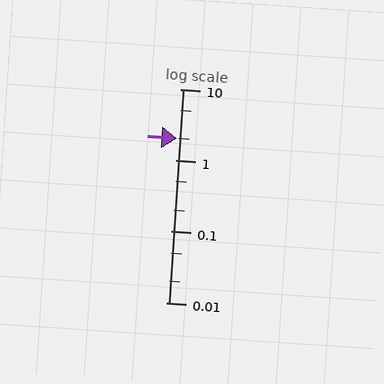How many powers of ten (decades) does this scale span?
The scale spans 3 decades, from 0.01 to 10.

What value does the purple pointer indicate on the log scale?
The pointer indicates approximately 2.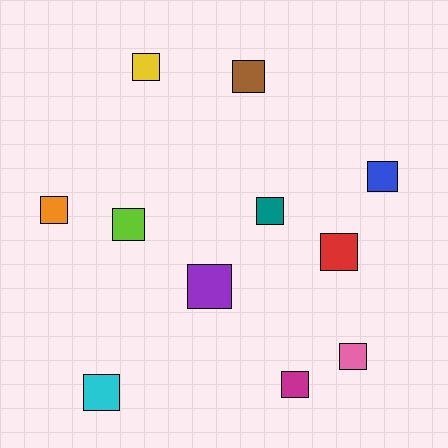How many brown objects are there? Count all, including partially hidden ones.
There is 1 brown object.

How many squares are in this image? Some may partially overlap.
There are 11 squares.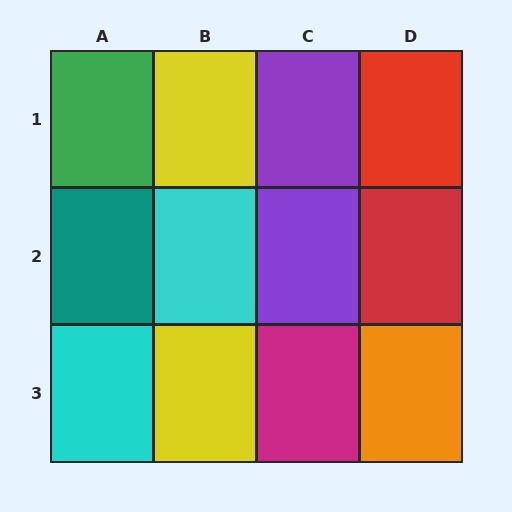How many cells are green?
1 cell is green.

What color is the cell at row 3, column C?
Magenta.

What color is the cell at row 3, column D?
Orange.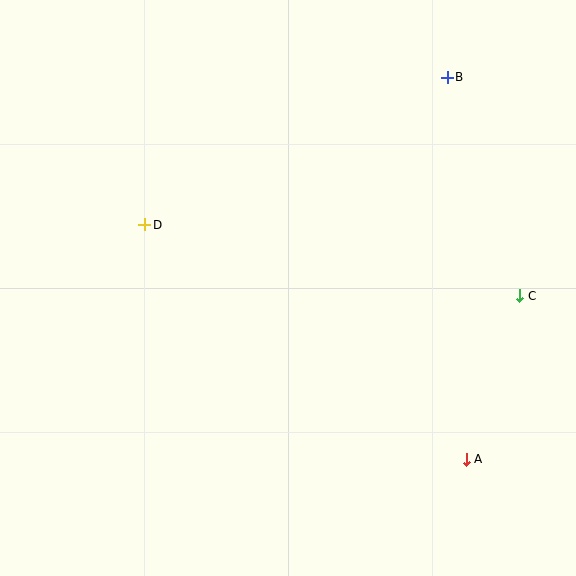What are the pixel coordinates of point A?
Point A is at (466, 459).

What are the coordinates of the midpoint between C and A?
The midpoint between C and A is at (493, 377).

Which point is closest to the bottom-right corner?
Point A is closest to the bottom-right corner.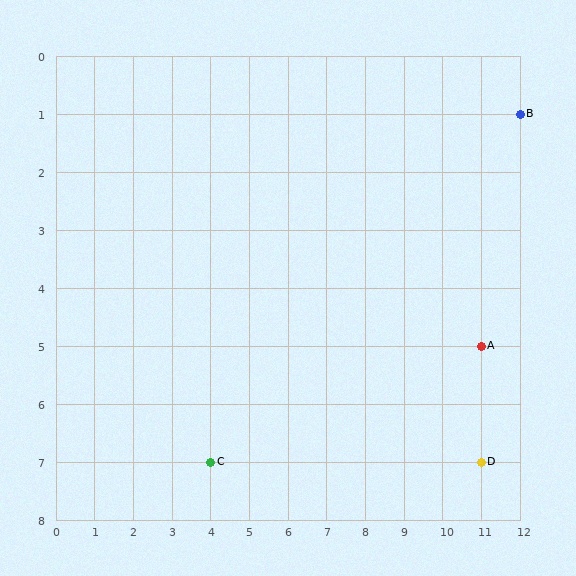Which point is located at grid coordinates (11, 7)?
Point D is at (11, 7).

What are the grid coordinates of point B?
Point B is at grid coordinates (12, 1).